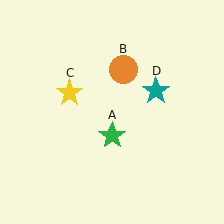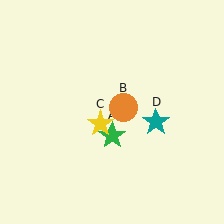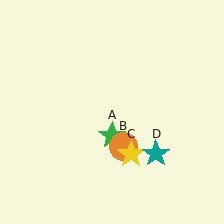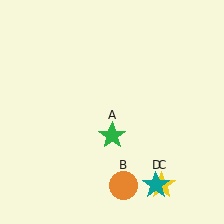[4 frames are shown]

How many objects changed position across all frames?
3 objects changed position: orange circle (object B), yellow star (object C), teal star (object D).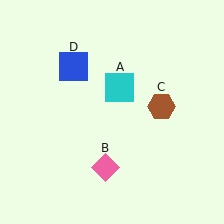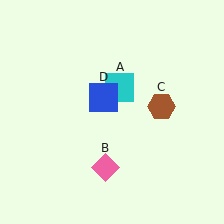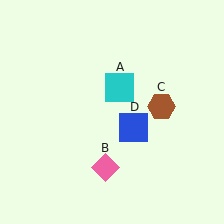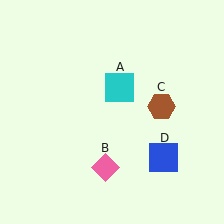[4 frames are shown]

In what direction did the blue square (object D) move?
The blue square (object D) moved down and to the right.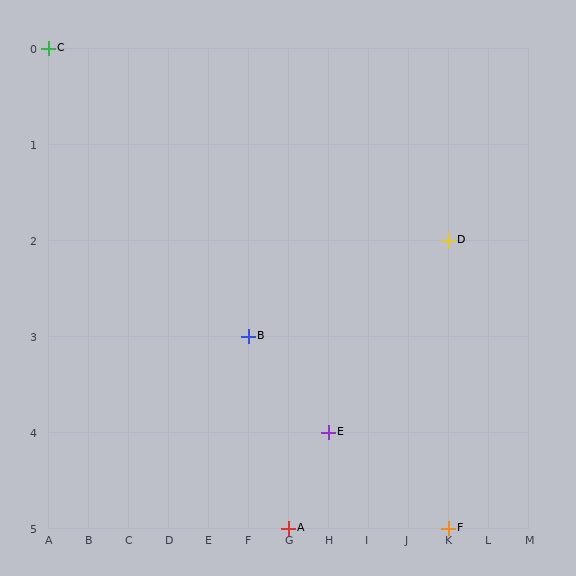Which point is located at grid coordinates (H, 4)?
Point E is at (H, 4).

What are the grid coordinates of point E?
Point E is at grid coordinates (H, 4).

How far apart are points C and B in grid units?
Points C and B are 5 columns and 3 rows apart (about 5.8 grid units diagonally).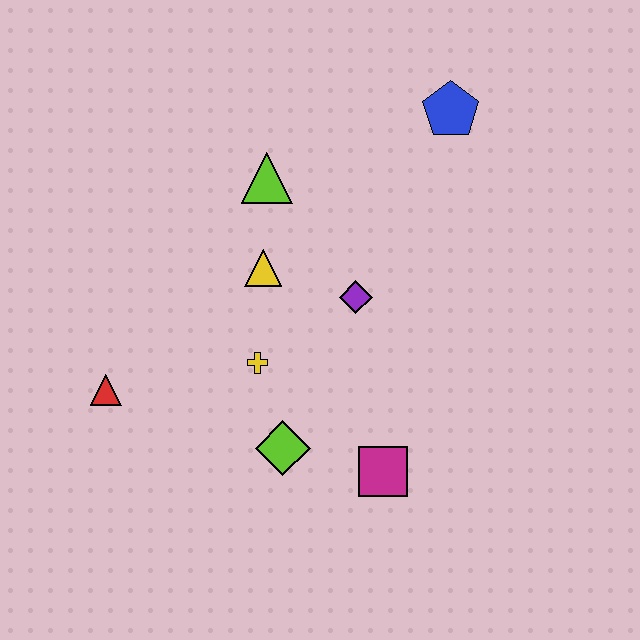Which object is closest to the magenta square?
The lime diamond is closest to the magenta square.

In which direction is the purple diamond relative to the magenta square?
The purple diamond is above the magenta square.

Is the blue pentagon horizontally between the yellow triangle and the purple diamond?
No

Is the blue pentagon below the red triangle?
No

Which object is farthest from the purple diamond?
The red triangle is farthest from the purple diamond.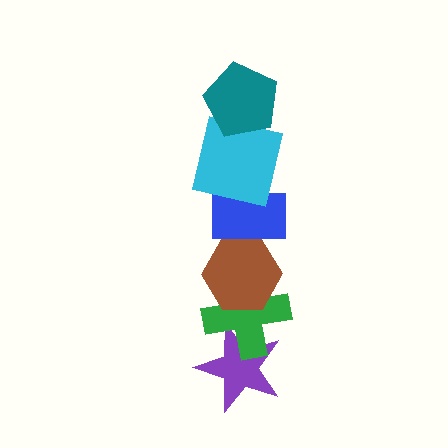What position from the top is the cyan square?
The cyan square is 2nd from the top.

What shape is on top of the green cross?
The brown hexagon is on top of the green cross.